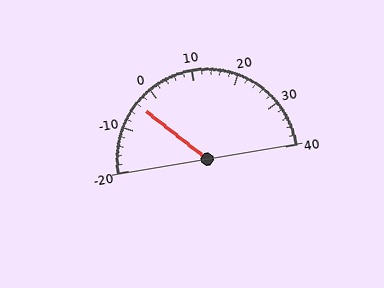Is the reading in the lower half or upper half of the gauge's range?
The reading is in the lower half of the range (-20 to 40).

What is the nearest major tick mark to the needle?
The nearest major tick mark is 0.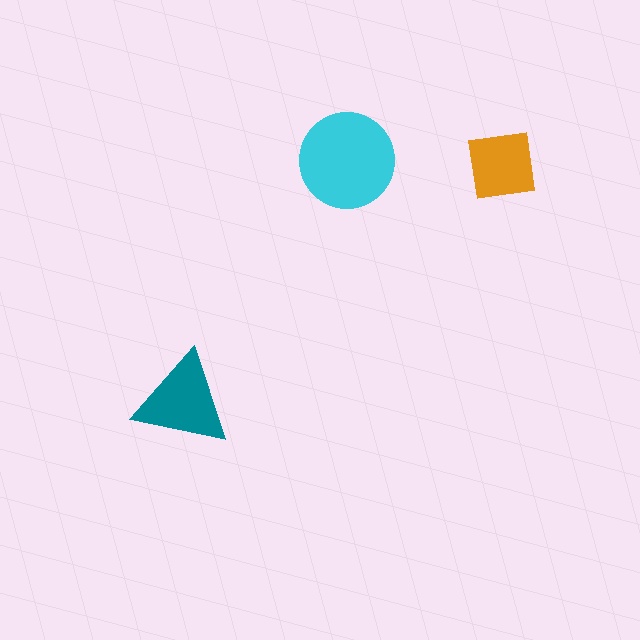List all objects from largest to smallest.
The cyan circle, the teal triangle, the orange square.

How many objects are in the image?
There are 3 objects in the image.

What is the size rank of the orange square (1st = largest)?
3rd.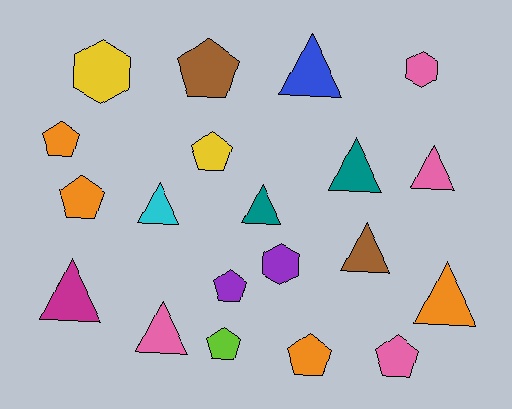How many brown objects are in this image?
There are 2 brown objects.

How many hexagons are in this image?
There are 3 hexagons.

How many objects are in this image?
There are 20 objects.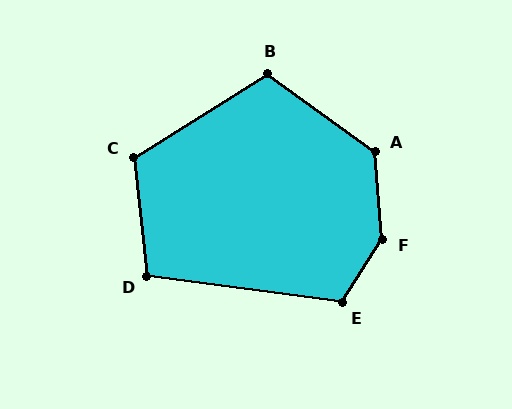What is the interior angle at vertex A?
Approximately 130 degrees (obtuse).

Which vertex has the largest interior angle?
F, at approximately 144 degrees.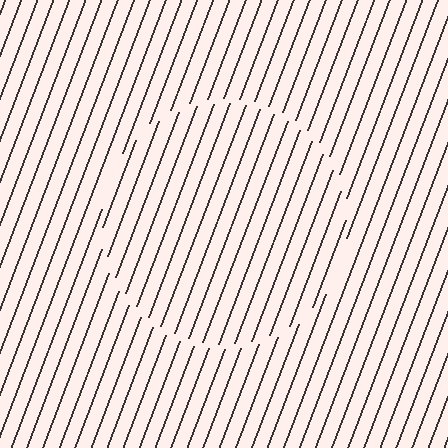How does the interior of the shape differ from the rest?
The interior of the shape contains the same grating, shifted by half a period — the contour is defined by the phase discontinuity where line-ends from the inner and outer gratings abut.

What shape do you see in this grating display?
An illusory circle. The interior of the shape contains the same grating, shifted by half a period — the contour is defined by the phase discontinuity where line-ends from the inner and outer gratings abut.